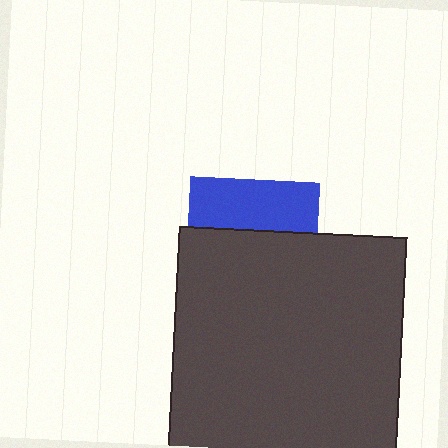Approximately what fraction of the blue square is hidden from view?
Roughly 62% of the blue square is hidden behind the dark gray rectangle.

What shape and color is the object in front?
The object in front is a dark gray rectangle.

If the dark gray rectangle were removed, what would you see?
You would see the complete blue square.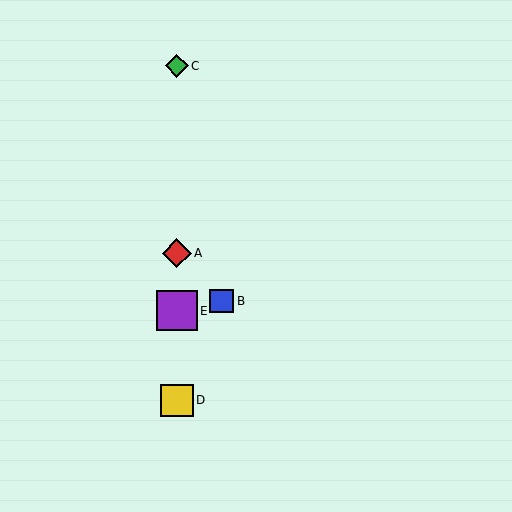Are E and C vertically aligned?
Yes, both are at x≈177.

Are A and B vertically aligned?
No, A is at x≈177 and B is at x≈222.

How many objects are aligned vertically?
4 objects (A, C, D, E) are aligned vertically.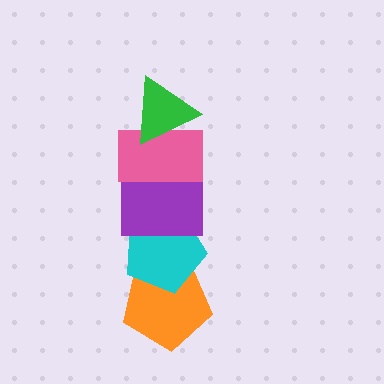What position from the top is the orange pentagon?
The orange pentagon is 5th from the top.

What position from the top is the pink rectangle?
The pink rectangle is 2nd from the top.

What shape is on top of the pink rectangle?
The green triangle is on top of the pink rectangle.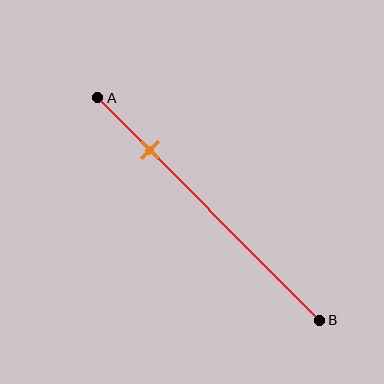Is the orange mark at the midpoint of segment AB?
No, the mark is at about 25% from A, not at the 50% midpoint.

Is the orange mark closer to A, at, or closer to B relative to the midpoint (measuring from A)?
The orange mark is closer to point A than the midpoint of segment AB.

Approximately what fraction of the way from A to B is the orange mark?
The orange mark is approximately 25% of the way from A to B.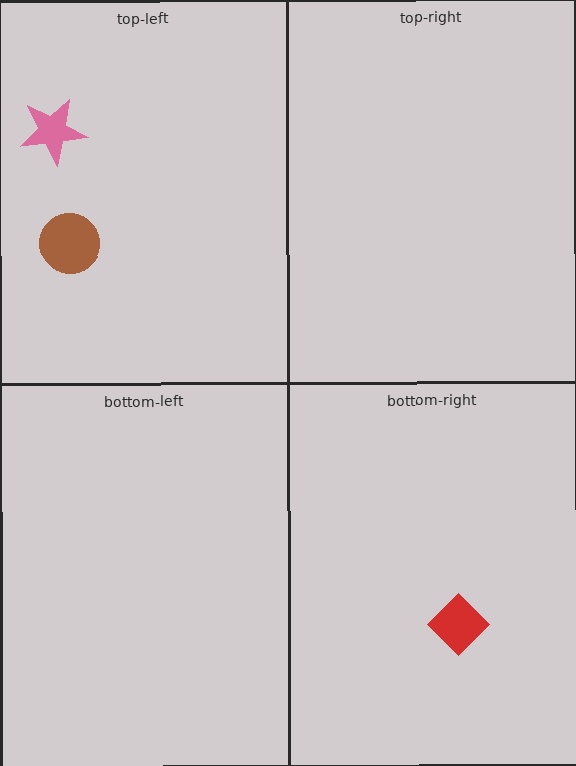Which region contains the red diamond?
The bottom-right region.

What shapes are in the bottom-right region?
The red diamond.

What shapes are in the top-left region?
The brown circle, the pink star.